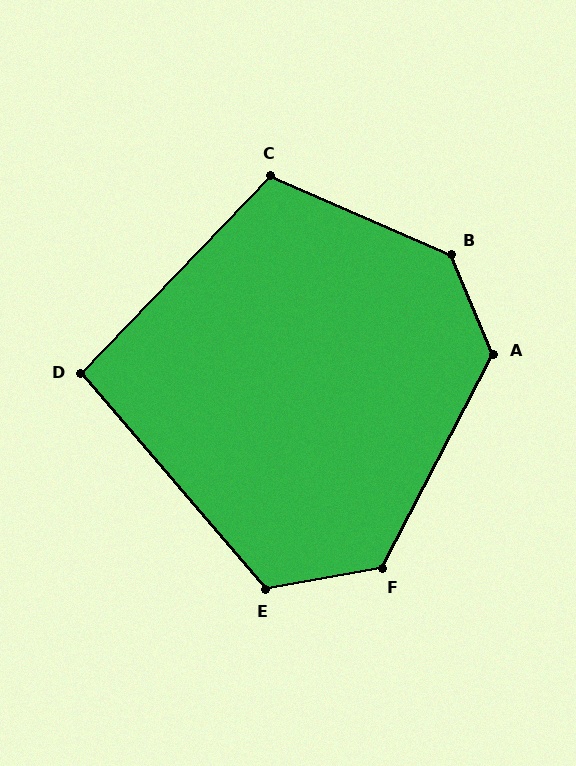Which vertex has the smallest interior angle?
D, at approximately 96 degrees.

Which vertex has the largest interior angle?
B, at approximately 137 degrees.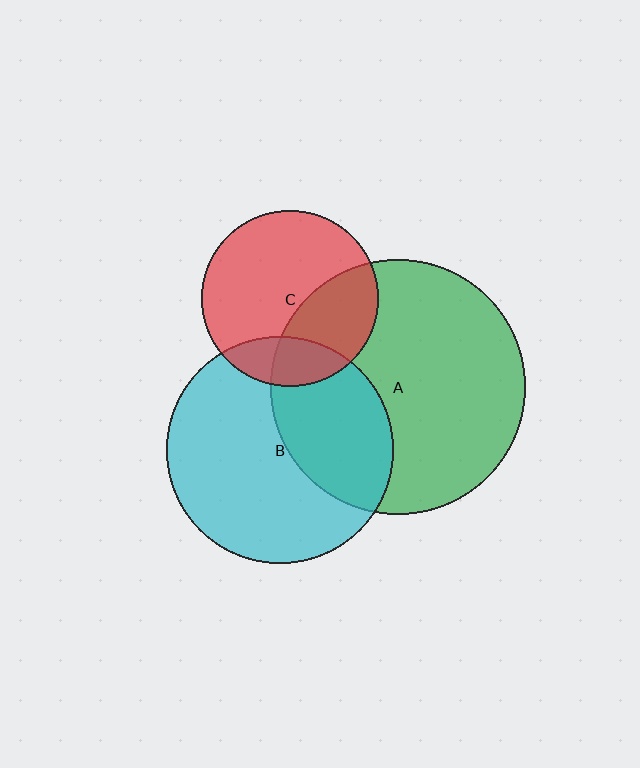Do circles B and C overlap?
Yes.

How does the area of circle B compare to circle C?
Approximately 1.7 times.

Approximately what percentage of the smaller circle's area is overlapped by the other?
Approximately 20%.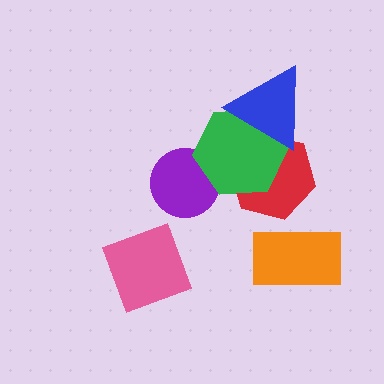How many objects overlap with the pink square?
0 objects overlap with the pink square.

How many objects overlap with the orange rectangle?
0 objects overlap with the orange rectangle.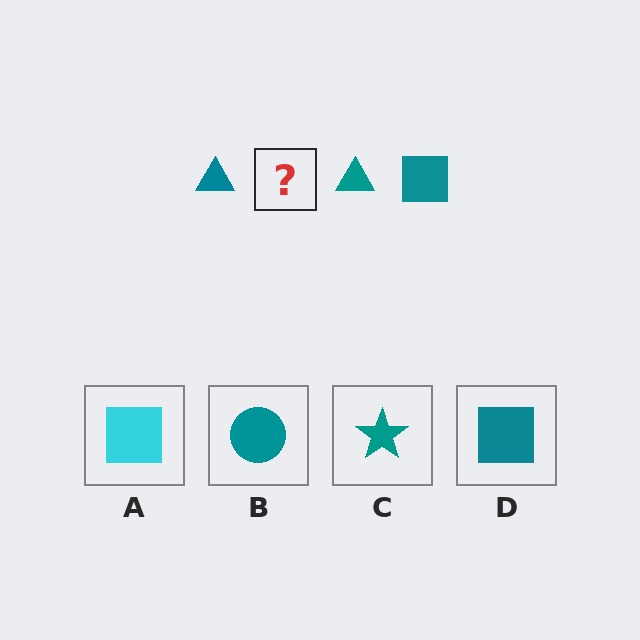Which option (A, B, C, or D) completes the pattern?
D.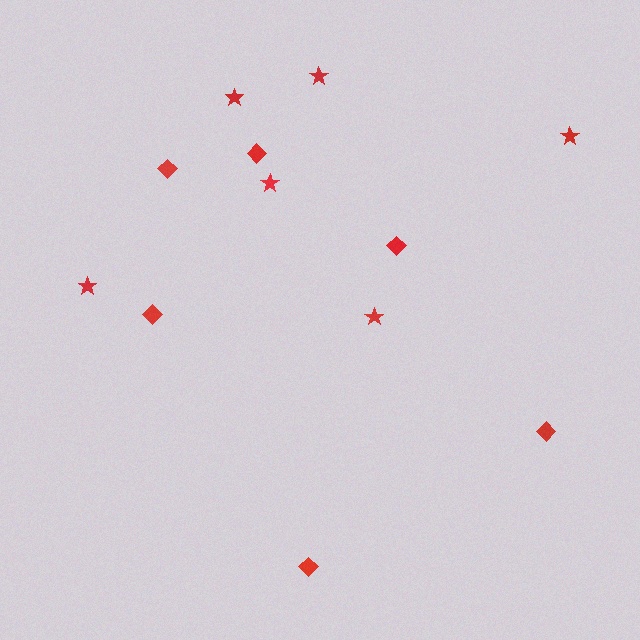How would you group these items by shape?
There are 2 groups: one group of stars (6) and one group of diamonds (6).